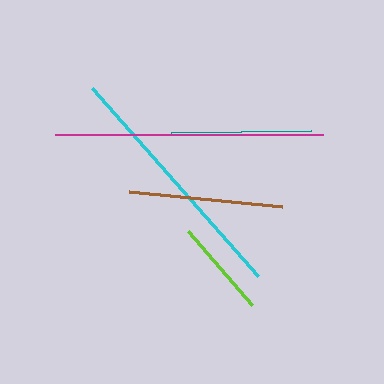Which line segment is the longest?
The magenta line is the longest at approximately 267 pixels.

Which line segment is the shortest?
The lime line is the shortest at approximately 97 pixels.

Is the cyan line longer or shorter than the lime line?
The cyan line is longer than the lime line.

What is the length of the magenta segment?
The magenta segment is approximately 267 pixels long.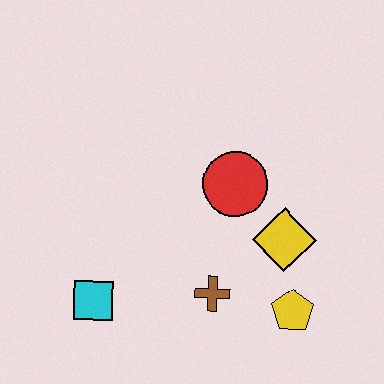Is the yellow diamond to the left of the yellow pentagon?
Yes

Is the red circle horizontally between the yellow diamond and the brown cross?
Yes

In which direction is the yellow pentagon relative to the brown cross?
The yellow pentagon is to the right of the brown cross.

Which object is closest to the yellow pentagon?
The yellow diamond is closest to the yellow pentagon.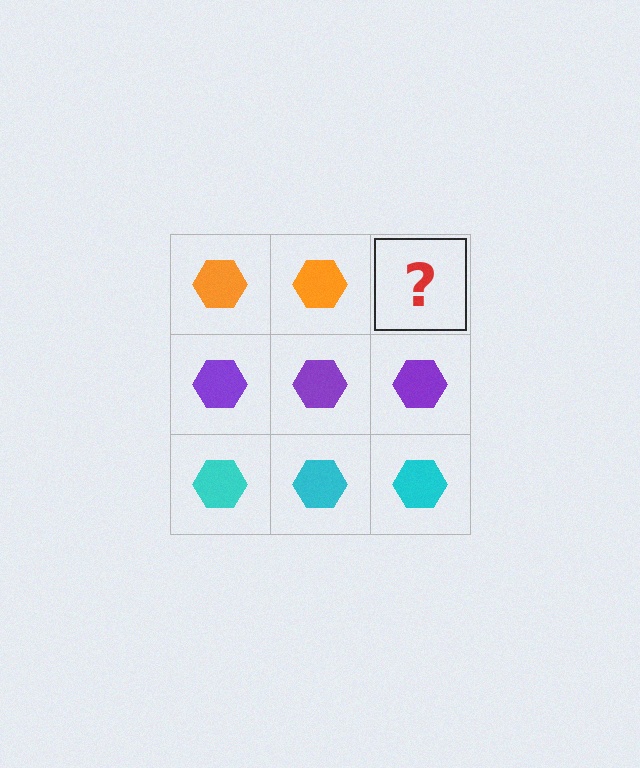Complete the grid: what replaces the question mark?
The question mark should be replaced with an orange hexagon.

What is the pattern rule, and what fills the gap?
The rule is that each row has a consistent color. The gap should be filled with an orange hexagon.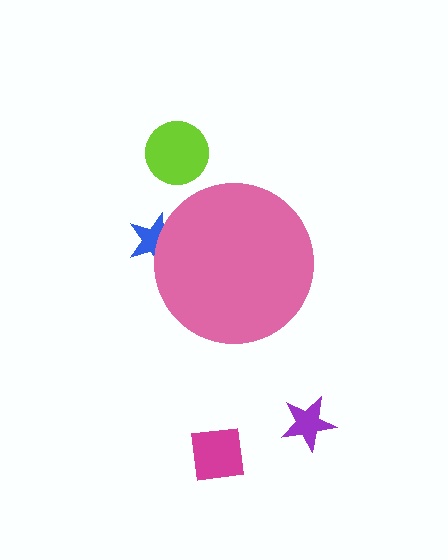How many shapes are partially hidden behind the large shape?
1 shape is partially hidden.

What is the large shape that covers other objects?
A pink circle.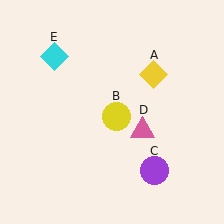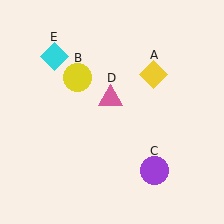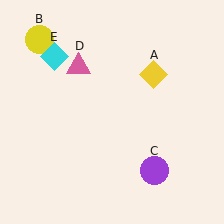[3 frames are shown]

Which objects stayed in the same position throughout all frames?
Yellow diamond (object A) and purple circle (object C) and cyan diamond (object E) remained stationary.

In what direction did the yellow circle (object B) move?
The yellow circle (object B) moved up and to the left.